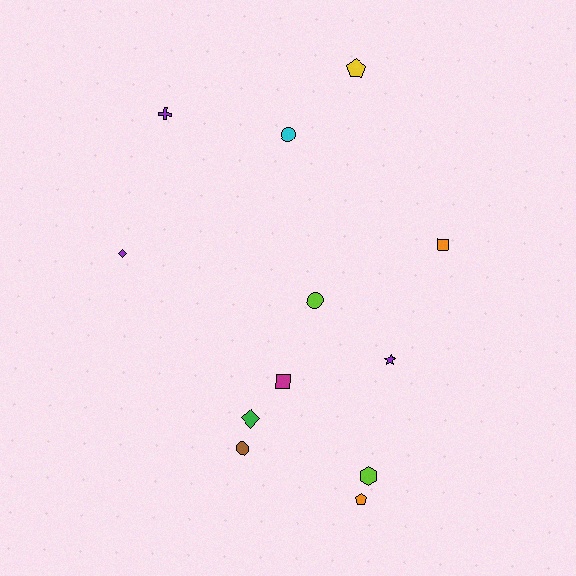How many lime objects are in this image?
There are 2 lime objects.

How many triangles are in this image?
There are no triangles.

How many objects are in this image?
There are 12 objects.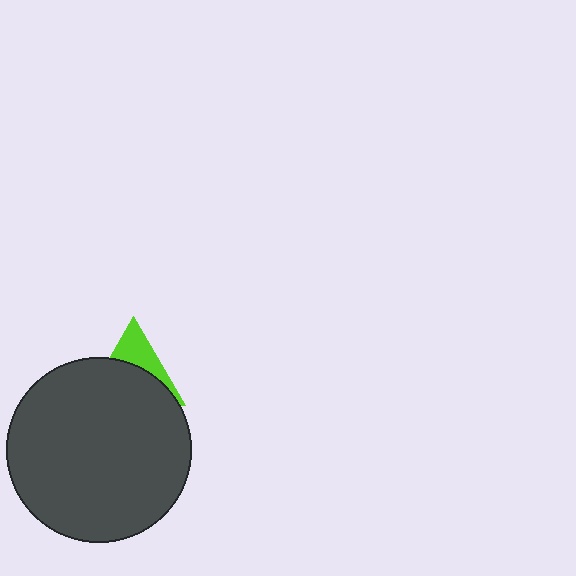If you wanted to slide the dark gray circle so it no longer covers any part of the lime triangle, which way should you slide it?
Slide it down — that is the most direct way to separate the two shapes.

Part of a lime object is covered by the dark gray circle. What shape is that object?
It is a triangle.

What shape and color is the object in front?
The object in front is a dark gray circle.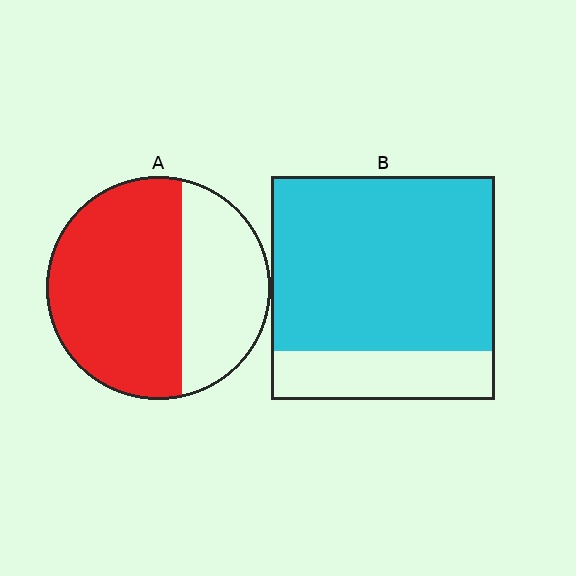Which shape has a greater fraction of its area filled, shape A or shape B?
Shape B.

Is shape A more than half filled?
Yes.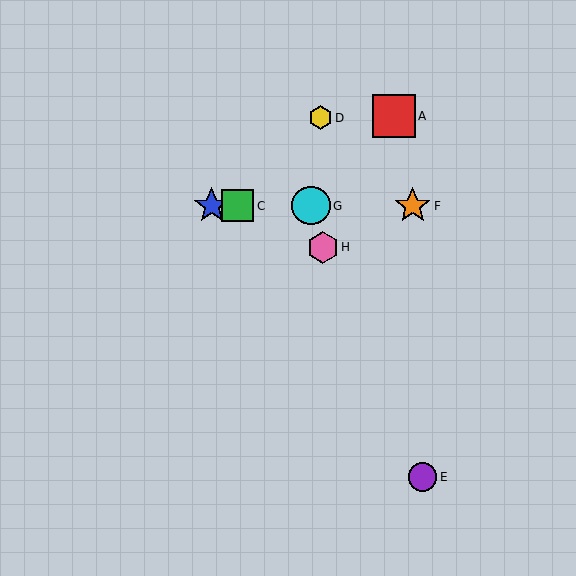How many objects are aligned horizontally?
4 objects (B, C, F, G) are aligned horizontally.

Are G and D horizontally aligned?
No, G is at y≈206 and D is at y≈118.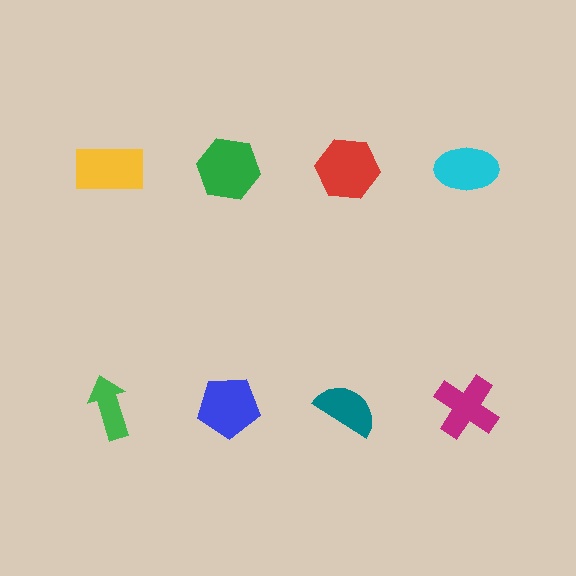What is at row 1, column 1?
A yellow rectangle.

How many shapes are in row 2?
4 shapes.